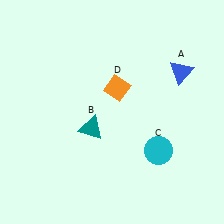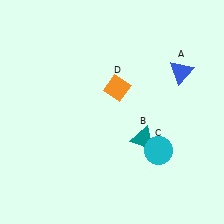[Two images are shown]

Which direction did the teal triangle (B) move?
The teal triangle (B) moved right.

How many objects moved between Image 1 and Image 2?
1 object moved between the two images.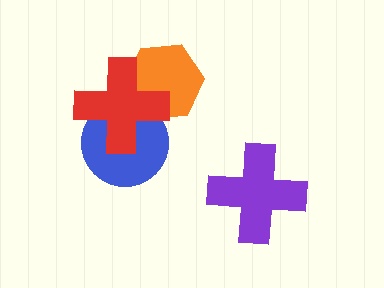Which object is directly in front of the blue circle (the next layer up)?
The orange hexagon is directly in front of the blue circle.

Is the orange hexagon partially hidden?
Yes, it is partially covered by another shape.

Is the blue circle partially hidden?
Yes, it is partially covered by another shape.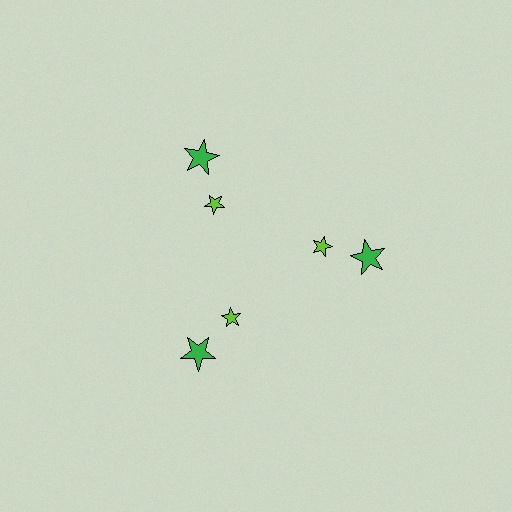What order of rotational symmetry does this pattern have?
This pattern has 3-fold rotational symmetry.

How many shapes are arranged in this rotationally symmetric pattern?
There are 6 shapes, arranged in 3 groups of 2.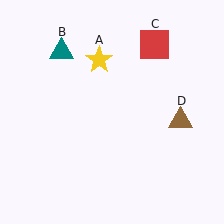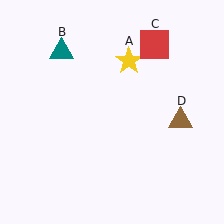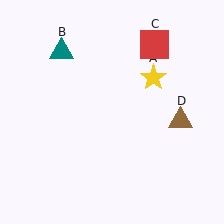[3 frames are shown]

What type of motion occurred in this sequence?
The yellow star (object A) rotated clockwise around the center of the scene.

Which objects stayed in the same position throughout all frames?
Teal triangle (object B) and red square (object C) and brown triangle (object D) remained stationary.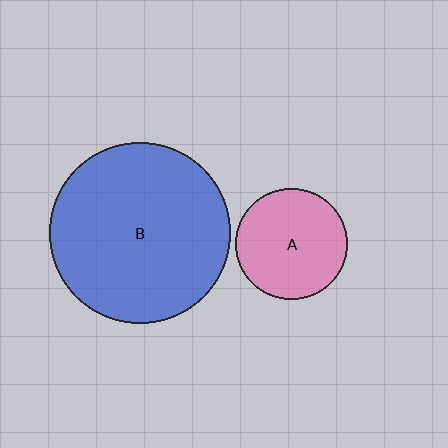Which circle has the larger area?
Circle B (blue).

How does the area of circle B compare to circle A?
Approximately 2.6 times.